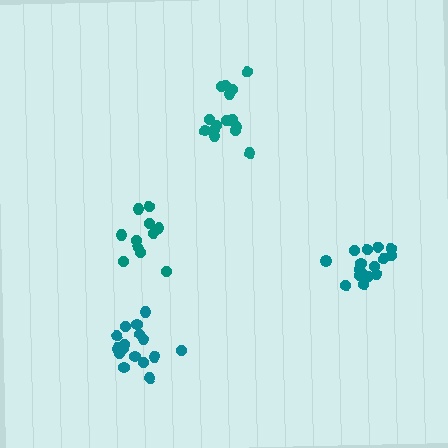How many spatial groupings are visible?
There are 4 spatial groupings.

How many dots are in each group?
Group 1: 11 dots, Group 2: 16 dots, Group 3: 17 dots, Group 4: 16 dots (60 total).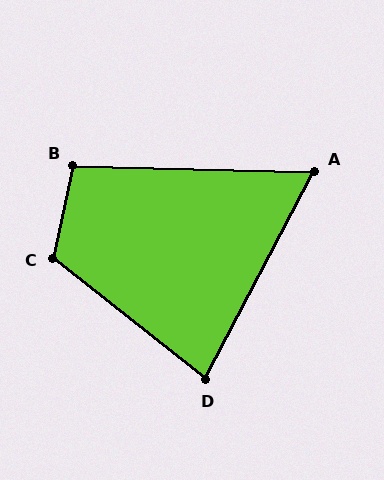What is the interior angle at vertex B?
Approximately 101 degrees (obtuse).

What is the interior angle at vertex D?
Approximately 79 degrees (acute).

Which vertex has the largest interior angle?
C, at approximately 116 degrees.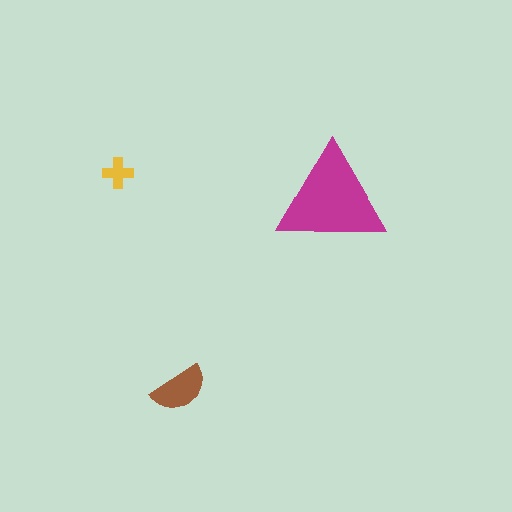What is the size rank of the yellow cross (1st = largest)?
3rd.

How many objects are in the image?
There are 3 objects in the image.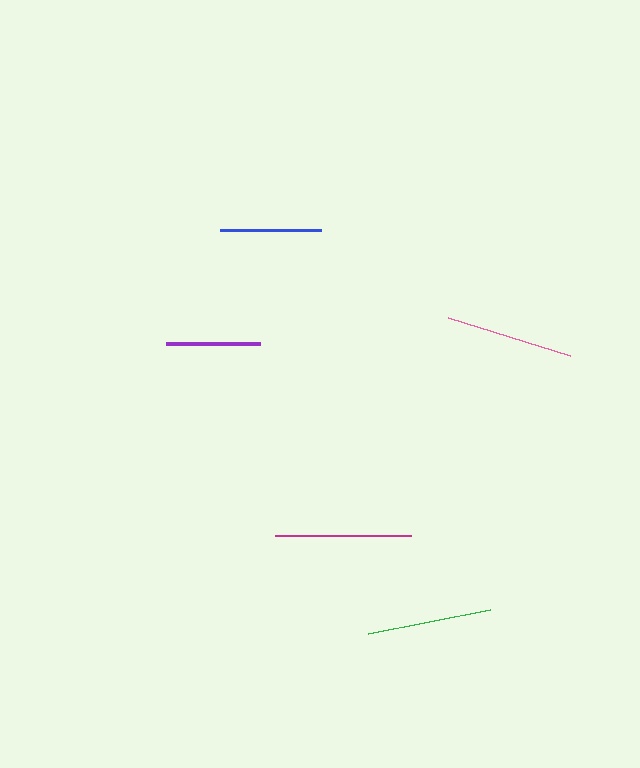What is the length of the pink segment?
The pink segment is approximately 128 pixels long.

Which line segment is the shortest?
The purple line is the shortest at approximately 94 pixels.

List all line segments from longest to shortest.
From longest to shortest: magenta, pink, green, blue, purple.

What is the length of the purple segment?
The purple segment is approximately 94 pixels long.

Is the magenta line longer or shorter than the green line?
The magenta line is longer than the green line.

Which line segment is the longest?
The magenta line is the longest at approximately 136 pixels.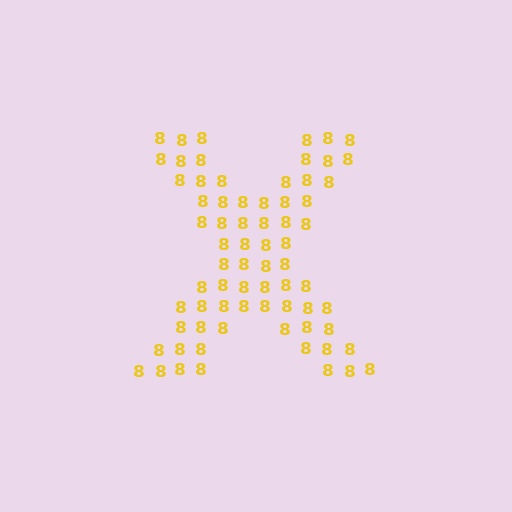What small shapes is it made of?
It is made of small digit 8's.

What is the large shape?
The large shape is the letter X.